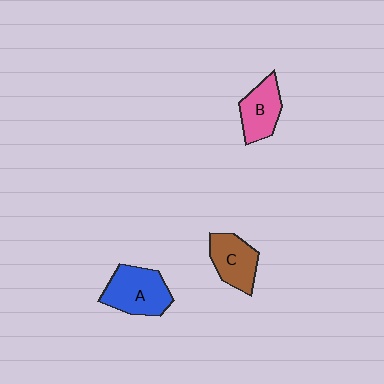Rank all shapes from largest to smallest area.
From largest to smallest: A (blue), C (brown), B (pink).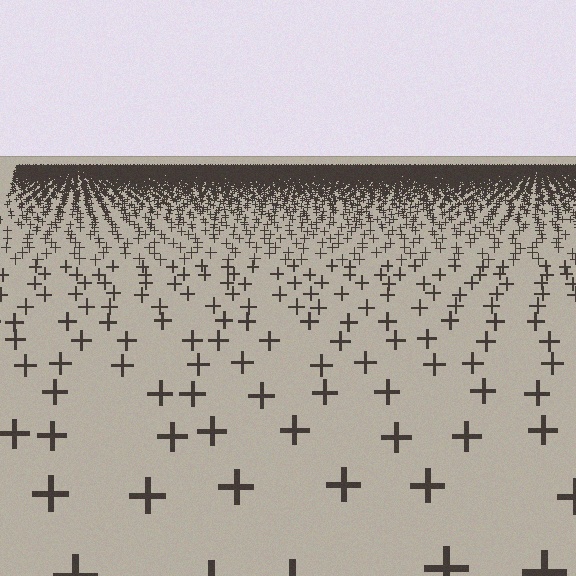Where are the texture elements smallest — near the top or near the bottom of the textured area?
Near the top.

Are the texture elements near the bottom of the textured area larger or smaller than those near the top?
Larger. Near the bottom, elements are closer to the viewer and appear at a bigger on-screen size.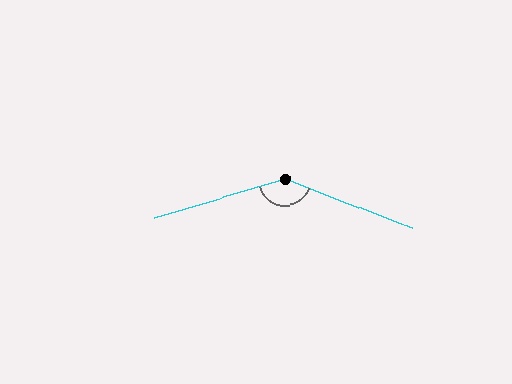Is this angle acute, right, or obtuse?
It is obtuse.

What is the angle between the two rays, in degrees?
Approximately 142 degrees.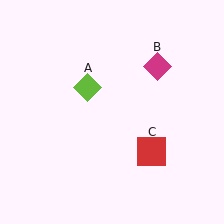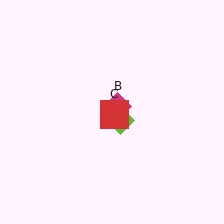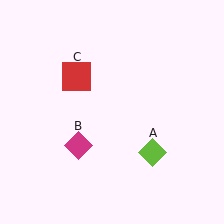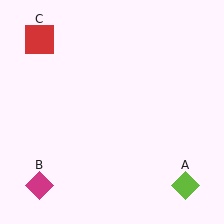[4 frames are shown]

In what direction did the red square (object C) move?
The red square (object C) moved up and to the left.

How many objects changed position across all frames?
3 objects changed position: lime diamond (object A), magenta diamond (object B), red square (object C).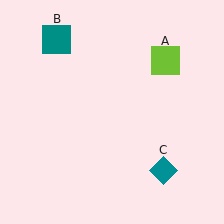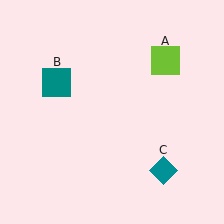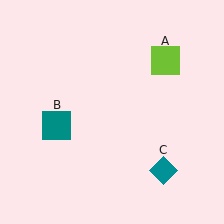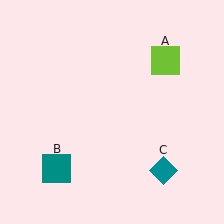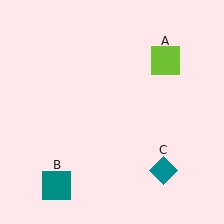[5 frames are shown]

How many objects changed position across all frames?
1 object changed position: teal square (object B).